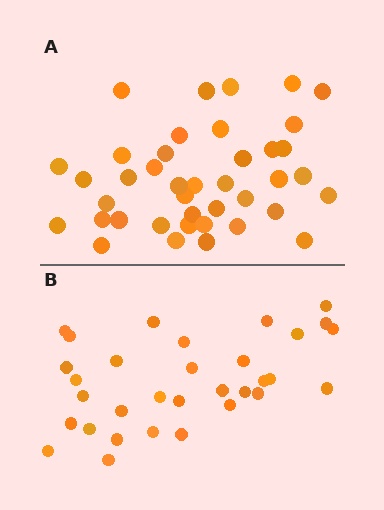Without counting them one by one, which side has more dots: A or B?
Region A (the top region) has more dots.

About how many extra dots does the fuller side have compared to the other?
Region A has roughly 8 or so more dots than region B.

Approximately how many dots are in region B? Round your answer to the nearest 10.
About 30 dots. (The exact count is 32, which rounds to 30.)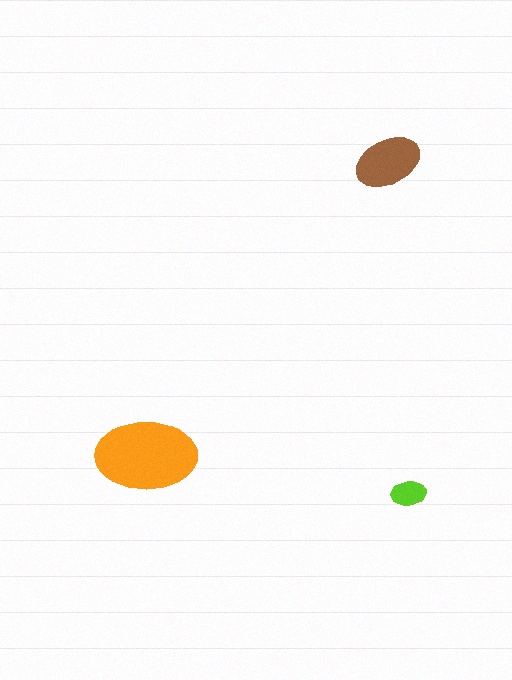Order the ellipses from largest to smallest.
the orange one, the brown one, the lime one.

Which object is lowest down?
The lime ellipse is bottommost.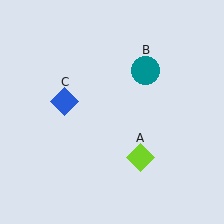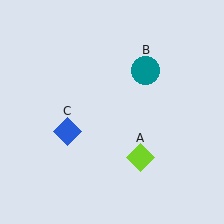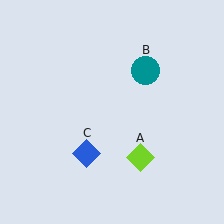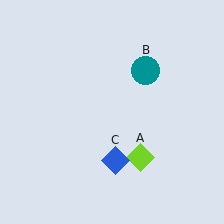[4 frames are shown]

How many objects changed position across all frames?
1 object changed position: blue diamond (object C).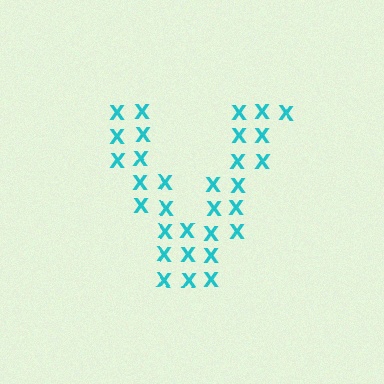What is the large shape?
The large shape is the letter V.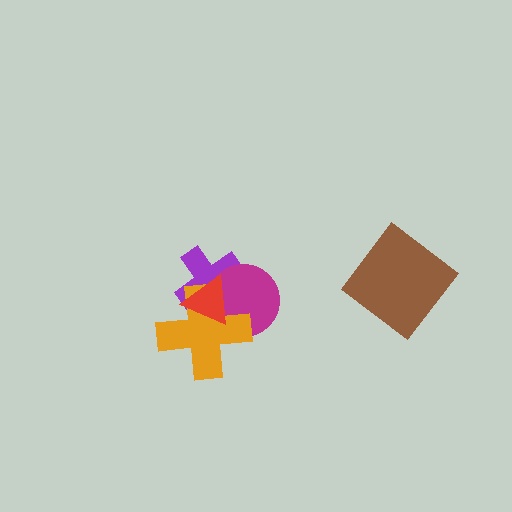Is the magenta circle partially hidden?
Yes, it is partially covered by another shape.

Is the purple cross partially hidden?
Yes, it is partially covered by another shape.